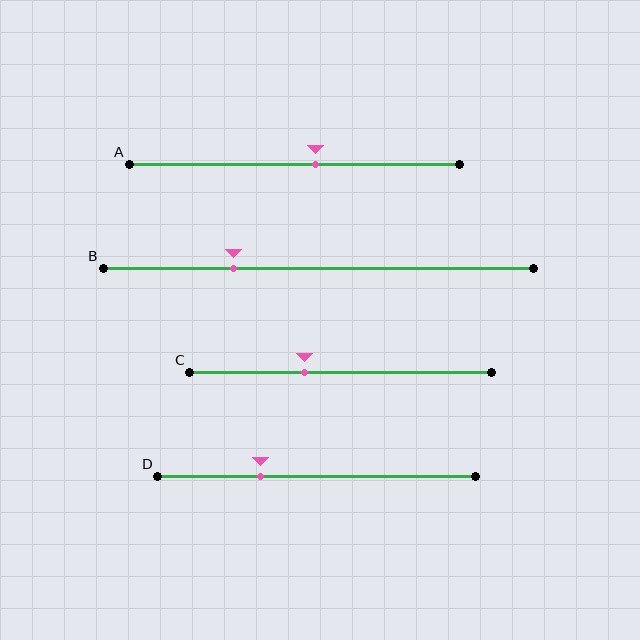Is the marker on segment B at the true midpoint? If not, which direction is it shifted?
No, the marker on segment B is shifted to the left by about 20% of the segment length.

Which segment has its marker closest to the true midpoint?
Segment A has its marker closest to the true midpoint.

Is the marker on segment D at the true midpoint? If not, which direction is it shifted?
No, the marker on segment D is shifted to the left by about 17% of the segment length.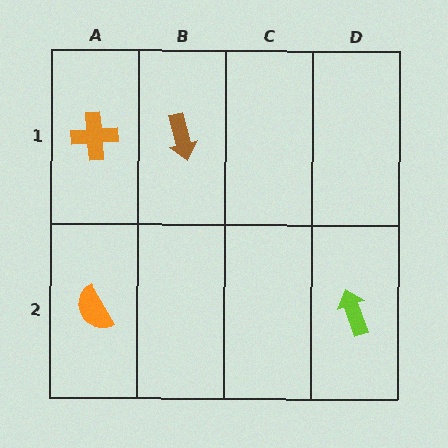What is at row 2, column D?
A lime arrow.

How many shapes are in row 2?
2 shapes.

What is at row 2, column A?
An orange semicircle.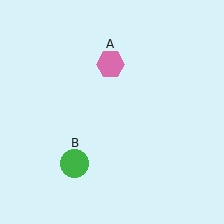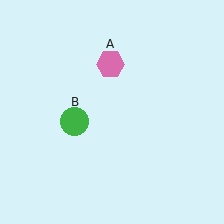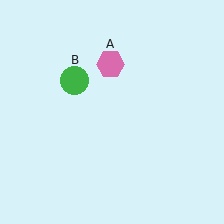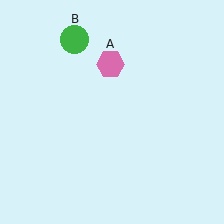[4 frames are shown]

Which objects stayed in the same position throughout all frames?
Pink hexagon (object A) remained stationary.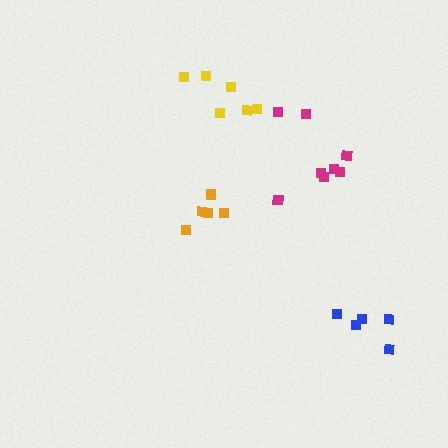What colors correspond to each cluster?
The clusters are colored: blue, orange, yellow, magenta.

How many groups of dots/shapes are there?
There are 4 groups.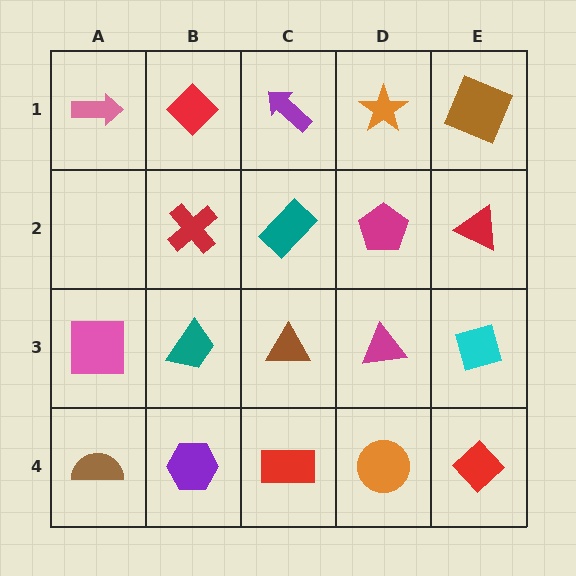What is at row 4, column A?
A brown semicircle.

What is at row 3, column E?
A cyan diamond.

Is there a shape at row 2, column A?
No, that cell is empty.